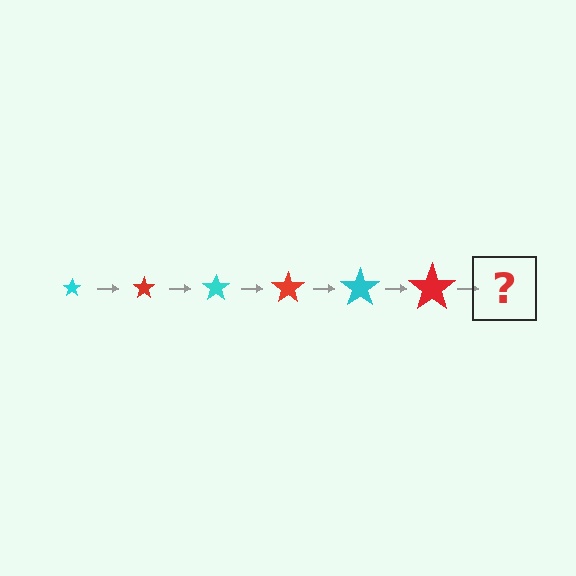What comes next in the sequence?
The next element should be a cyan star, larger than the previous one.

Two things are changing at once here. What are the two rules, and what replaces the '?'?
The two rules are that the star grows larger each step and the color cycles through cyan and red. The '?' should be a cyan star, larger than the previous one.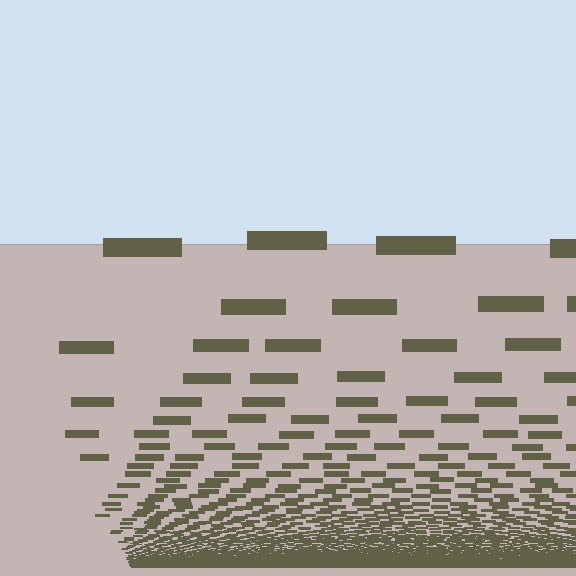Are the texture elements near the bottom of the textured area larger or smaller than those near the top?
Smaller. The gradient is inverted — elements near the bottom are smaller and denser.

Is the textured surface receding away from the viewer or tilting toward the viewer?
The surface appears to tilt toward the viewer. Texture elements get larger and sparser toward the top.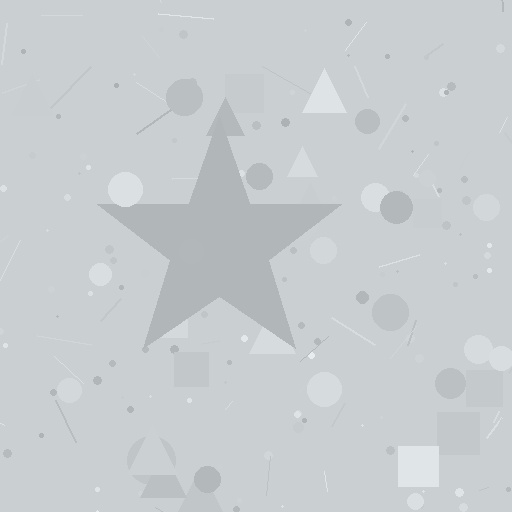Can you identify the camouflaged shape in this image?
The camouflaged shape is a star.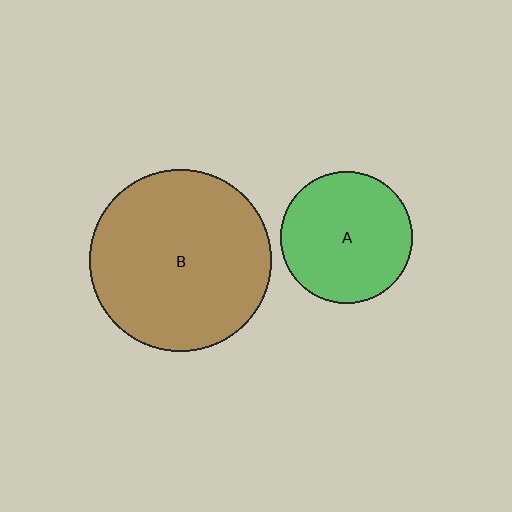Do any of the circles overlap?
No, none of the circles overlap.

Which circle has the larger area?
Circle B (brown).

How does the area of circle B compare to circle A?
Approximately 1.9 times.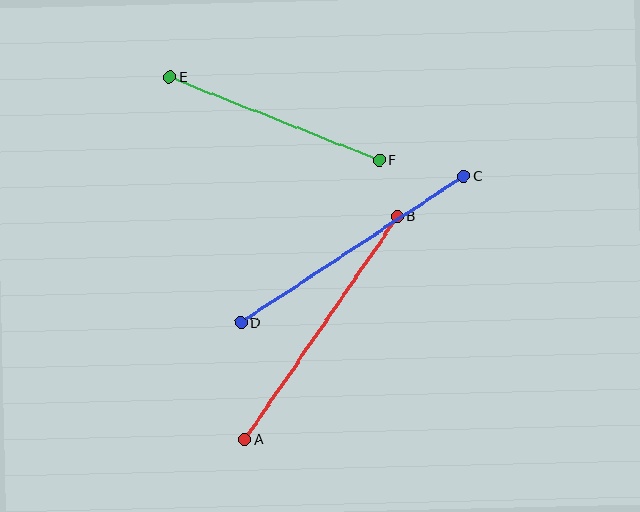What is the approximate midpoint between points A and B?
The midpoint is at approximately (321, 328) pixels.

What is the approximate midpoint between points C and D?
The midpoint is at approximately (352, 250) pixels.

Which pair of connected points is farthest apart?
Points A and B are farthest apart.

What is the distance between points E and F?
The distance is approximately 225 pixels.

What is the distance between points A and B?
The distance is approximately 270 pixels.